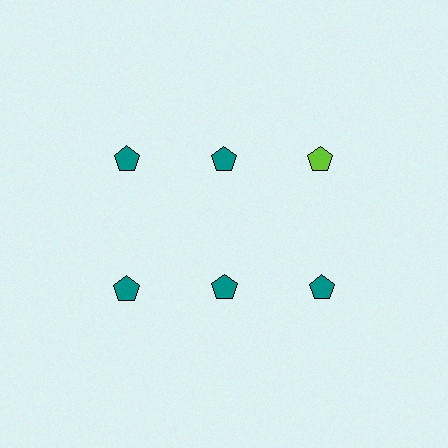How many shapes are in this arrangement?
There are 6 shapes arranged in a grid pattern.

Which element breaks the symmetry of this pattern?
The lime pentagon in the top row, center column breaks the symmetry. All other shapes are teal pentagons.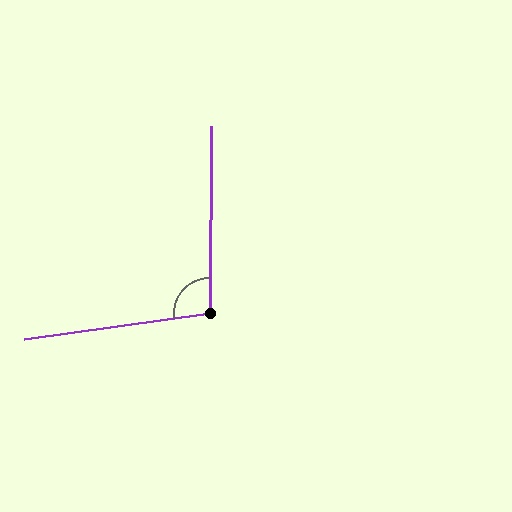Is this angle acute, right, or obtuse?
It is obtuse.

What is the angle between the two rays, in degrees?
Approximately 98 degrees.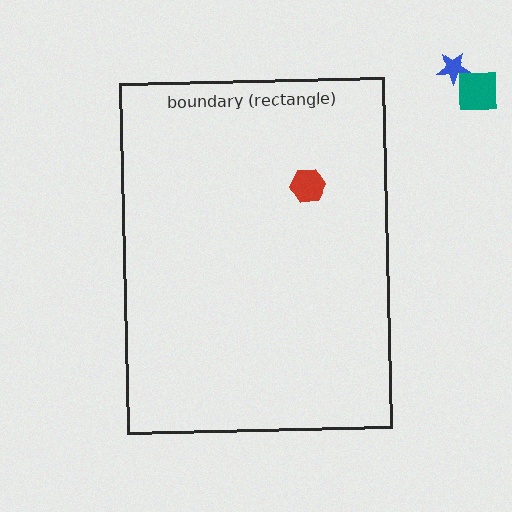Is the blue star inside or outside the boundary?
Outside.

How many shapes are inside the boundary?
1 inside, 2 outside.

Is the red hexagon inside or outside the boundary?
Inside.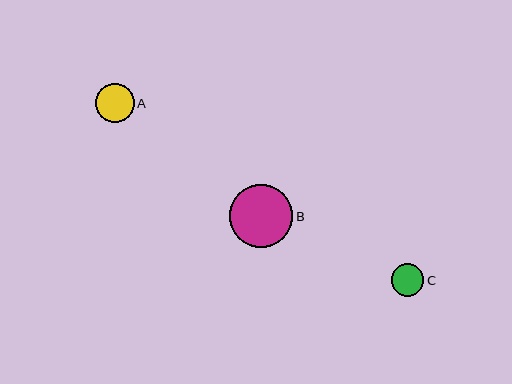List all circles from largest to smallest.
From largest to smallest: B, A, C.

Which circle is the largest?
Circle B is the largest with a size of approximately 63 pixels.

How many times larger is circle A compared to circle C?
Circle A is approximately 1.2 times the size of circle C.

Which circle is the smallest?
Circle C is the smallest with a size of approximately 33 pixels.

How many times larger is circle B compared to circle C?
Circle B is approximately 1.9 times the size of circle C.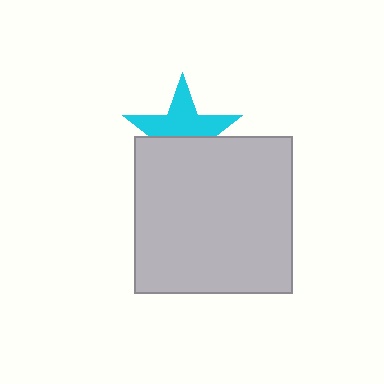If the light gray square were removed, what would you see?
You would see the complete cyan star.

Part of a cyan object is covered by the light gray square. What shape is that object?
It is a star.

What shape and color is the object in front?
The object in front is a light gray square.